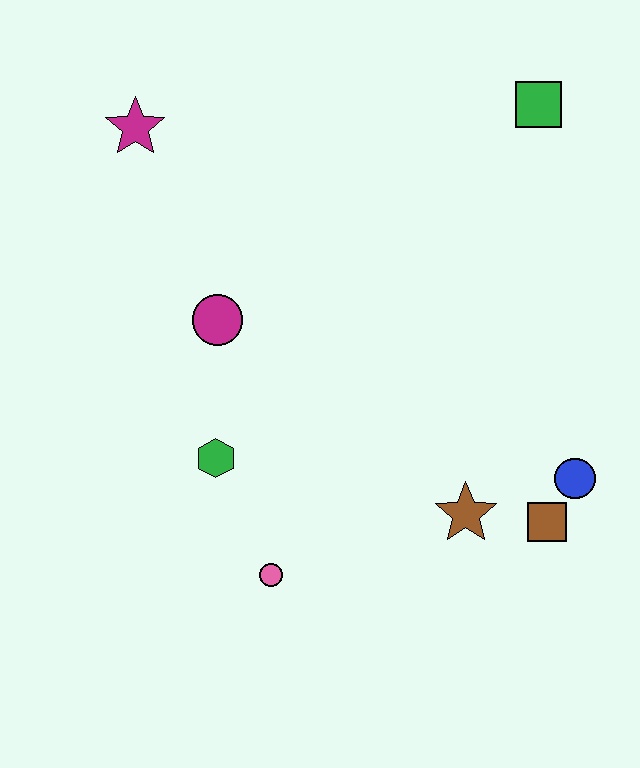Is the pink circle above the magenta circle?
No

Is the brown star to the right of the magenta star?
Yes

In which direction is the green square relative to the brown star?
The green square is above the brown star.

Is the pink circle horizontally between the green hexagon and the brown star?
Yes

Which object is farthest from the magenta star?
The brown square is farthest from the magenta star.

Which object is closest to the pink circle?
The green hexagon is closest to the pink circle.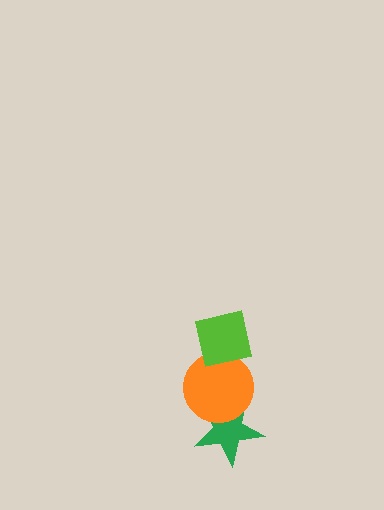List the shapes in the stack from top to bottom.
From top to bottom: the lime square, the orange circle, the green star.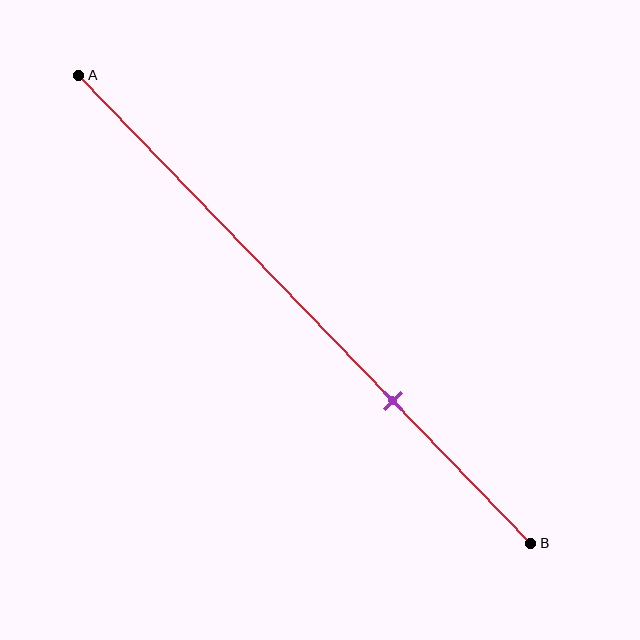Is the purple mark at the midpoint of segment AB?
No, the mark is at about 70% from A, not at the 50% midpoint.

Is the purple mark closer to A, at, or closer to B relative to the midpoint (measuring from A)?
The purple mark is closer to point B than the midpoint of segment AB.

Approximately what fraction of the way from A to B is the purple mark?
The purple mark is approximately 70% of the way from A to B.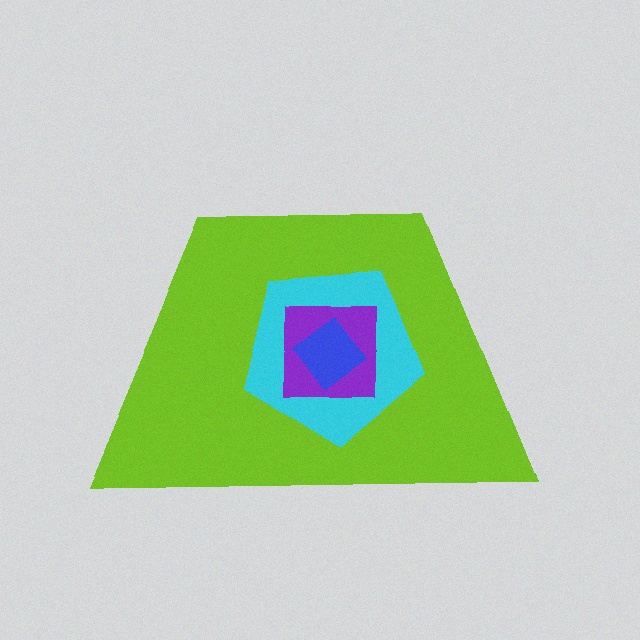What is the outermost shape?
The lime trapezoid.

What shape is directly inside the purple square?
The blue diamond.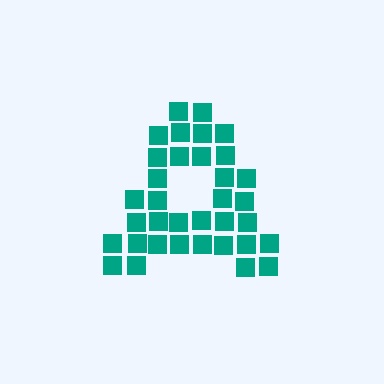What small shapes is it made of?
It is made of small squares.